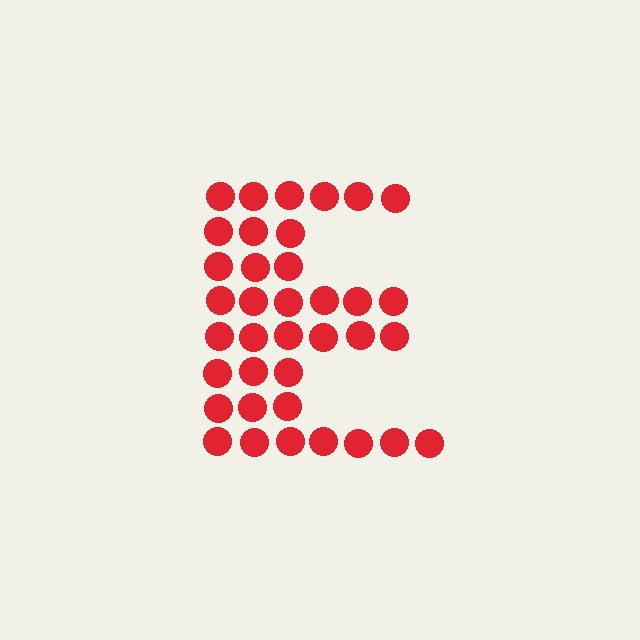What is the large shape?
The large shape is the letter E.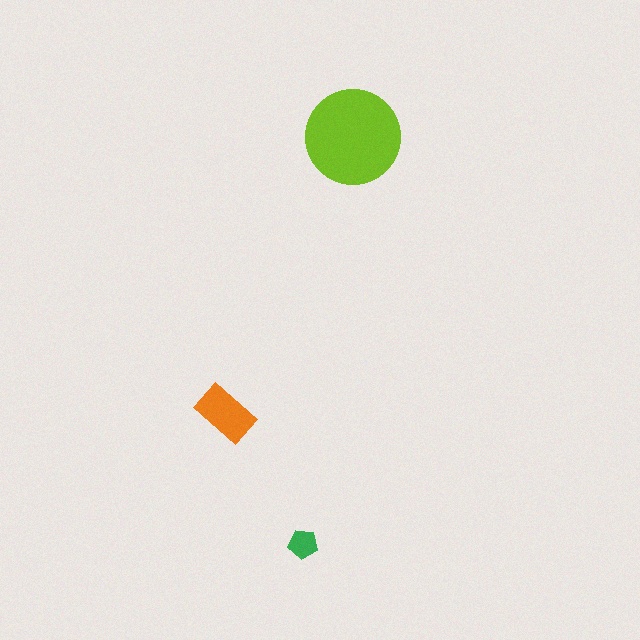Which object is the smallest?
The green pentagon.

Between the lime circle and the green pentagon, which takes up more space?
The lime circle.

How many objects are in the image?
There are 3 objects in the image.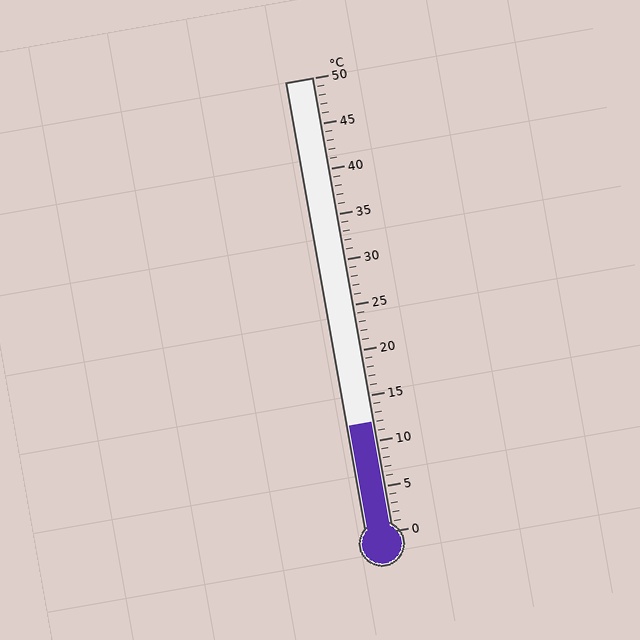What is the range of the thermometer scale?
The thermometer scale ranges from 0°C to 50°C.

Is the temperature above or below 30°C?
The temperature is below 30°C.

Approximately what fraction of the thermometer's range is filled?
The thermometer is filled to approximately 25% of its range.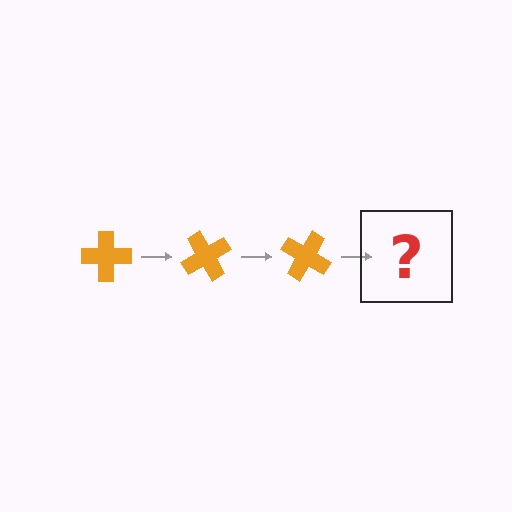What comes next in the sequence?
The next element should be an orange cross rotated 180 degrees.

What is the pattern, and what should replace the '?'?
The pattern is that the cross rotates 60 degrees each step. The '?' should be an orange cross rotated 180 degrees.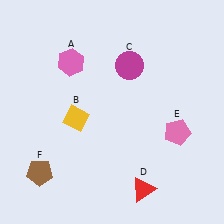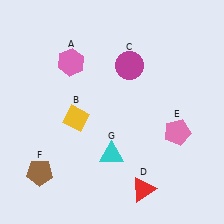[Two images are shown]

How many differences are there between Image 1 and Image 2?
There is 1 difference between the two images.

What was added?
A cyan triangle (G) was added in Image 2.